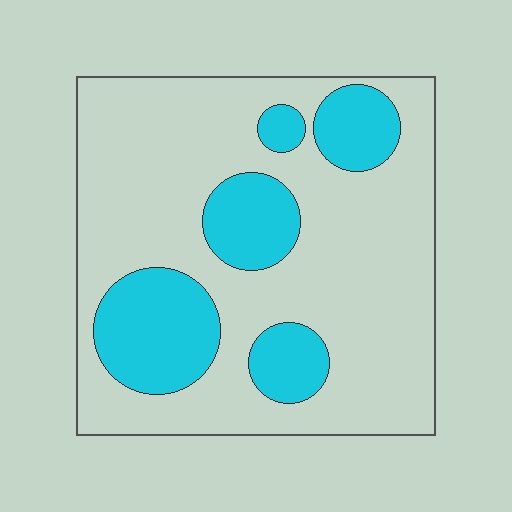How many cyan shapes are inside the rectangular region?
5.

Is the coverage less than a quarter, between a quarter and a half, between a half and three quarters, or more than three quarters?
Between a quarter and a half.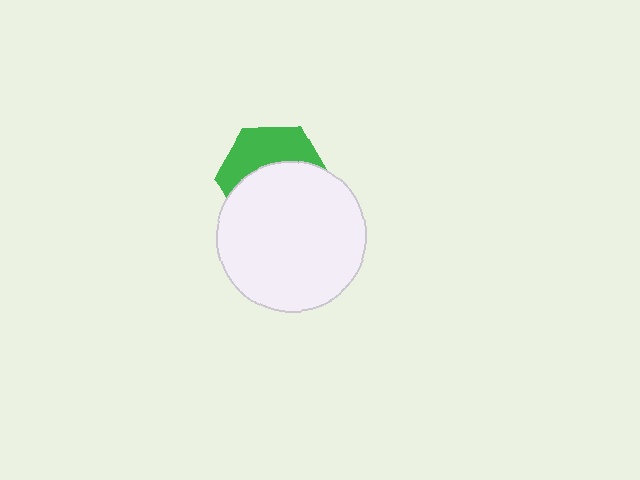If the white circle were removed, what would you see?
You would see the complete green hexagon.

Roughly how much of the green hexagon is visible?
A small part of it is visible (roughly 41%).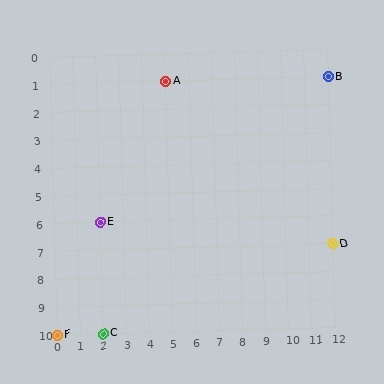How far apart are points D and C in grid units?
Points D and C are 10 columns and 3 rows apart (about 10.4 grid units diagonally).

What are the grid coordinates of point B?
Point B is at grid coordinates (12, 1).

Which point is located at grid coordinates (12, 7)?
Point D is at (12, 7).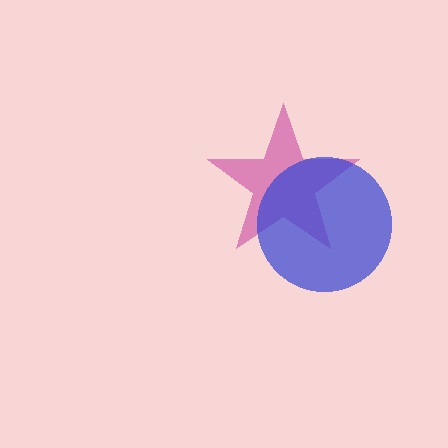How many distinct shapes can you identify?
There are 2 distinct shapes: a magenta star, a blue circle.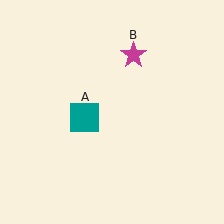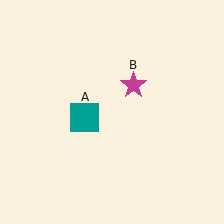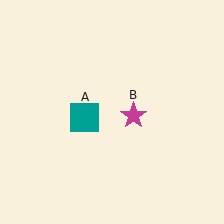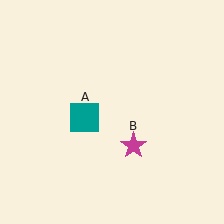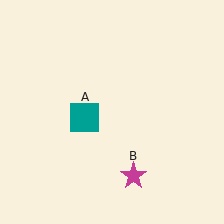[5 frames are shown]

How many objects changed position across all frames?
1 object changed position: magenta star (object B).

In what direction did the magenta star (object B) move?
The magenta star (object B) moved down.